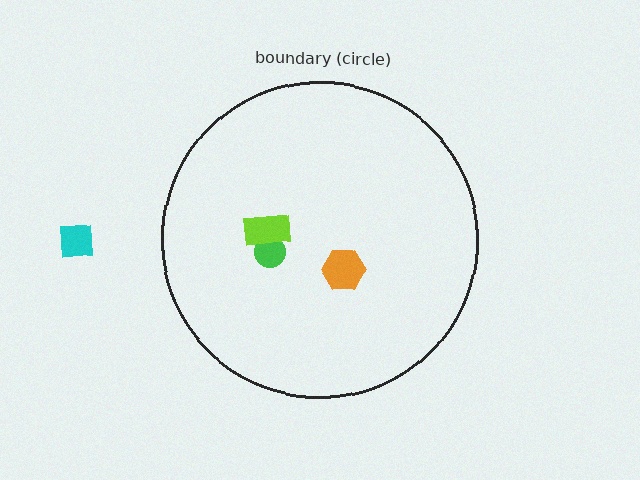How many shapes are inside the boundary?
3 inside, 1 outside.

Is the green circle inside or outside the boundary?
Inside.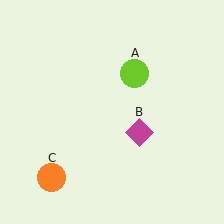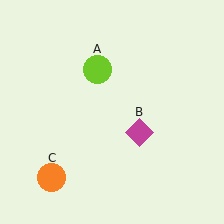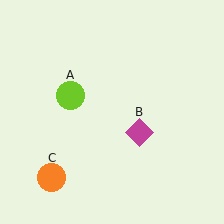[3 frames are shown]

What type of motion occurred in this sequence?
The lime circle (object A) rotated counterclockwise around the center of the scene.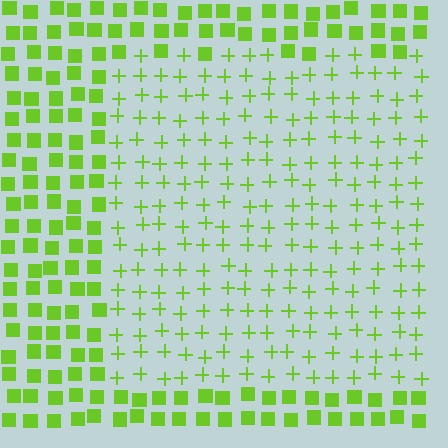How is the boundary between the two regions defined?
The boundary is defined by a change in element shape: plus signs inside vs. squares outside. All elements share the same color and spacing.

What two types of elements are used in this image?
The image uses plus signs inside the rectangle region and squares outside it.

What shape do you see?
I see a rectangle.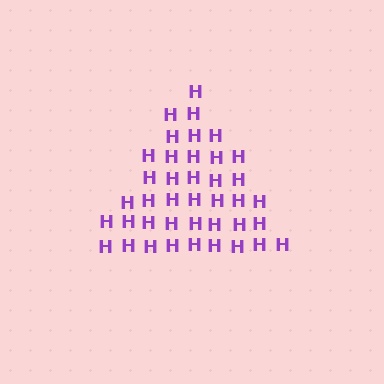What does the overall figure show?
The overall figure shows a triangle.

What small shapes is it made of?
It is made of small letter H's.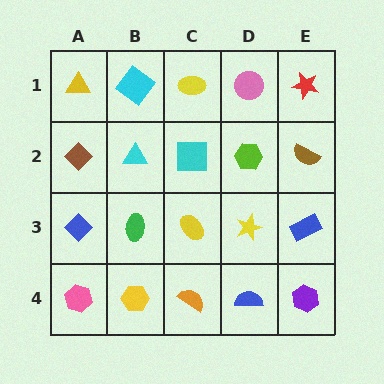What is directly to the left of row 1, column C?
A cyan diamond.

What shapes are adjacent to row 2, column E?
A red star (row 1, column E), a blue rectangle (row 3, column E), a lime hexagon (row 2, column D).